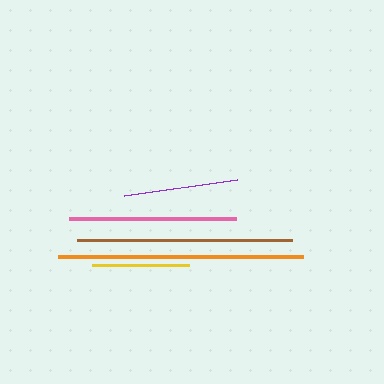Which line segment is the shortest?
The yellow line is the shortest at approximately 97 pixels.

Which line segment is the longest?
The orange line is the longest at approximately 245 pixels.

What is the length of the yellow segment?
The yellow segment is approximately 97 pixels long.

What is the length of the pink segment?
The pink segment is approximately 167 pixels long.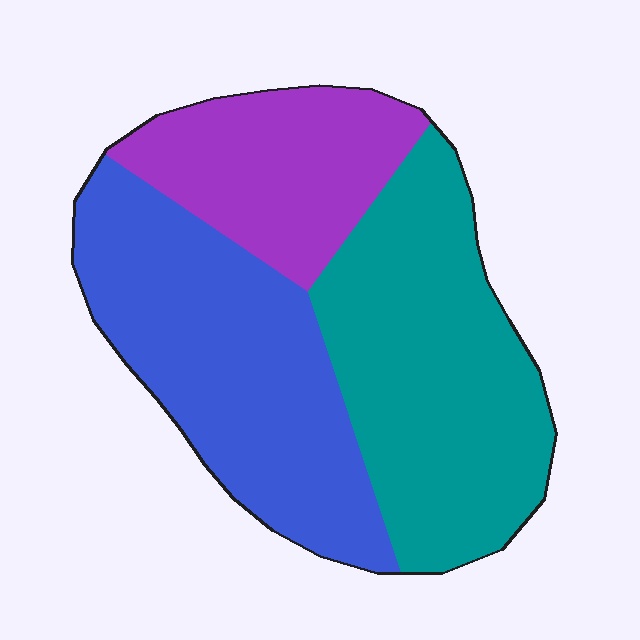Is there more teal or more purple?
Teal.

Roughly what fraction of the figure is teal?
Teal covers roughly 40% of the figure.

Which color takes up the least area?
Purple, at roughly 20%.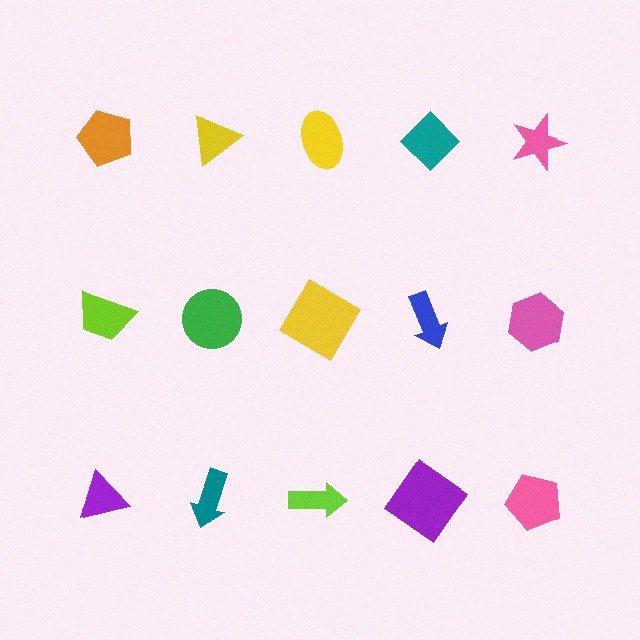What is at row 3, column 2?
A teal arrow.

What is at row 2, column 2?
A green circle.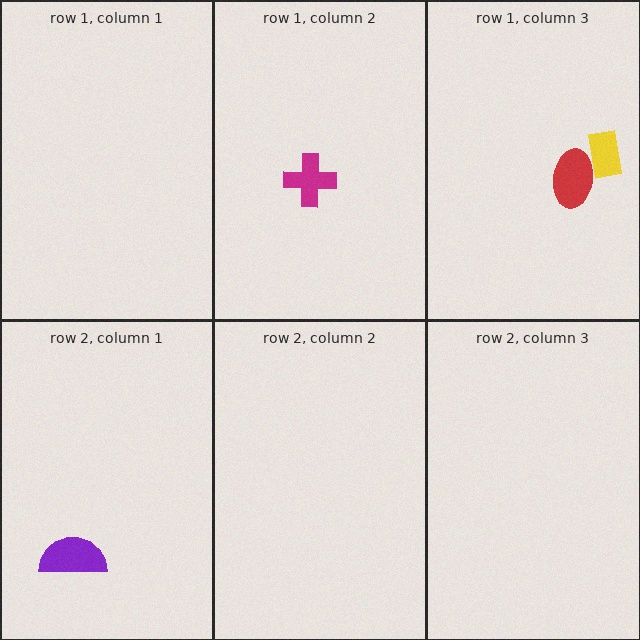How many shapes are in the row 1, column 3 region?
2.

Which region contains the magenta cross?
The row 1, column 2 region.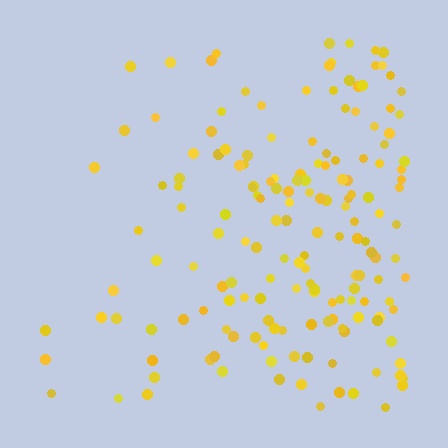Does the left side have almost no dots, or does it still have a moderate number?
Still a moderate number, just noticeably fewer than the right.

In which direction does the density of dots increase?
From left to right, with the right side densest.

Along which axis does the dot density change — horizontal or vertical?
Horizontal.